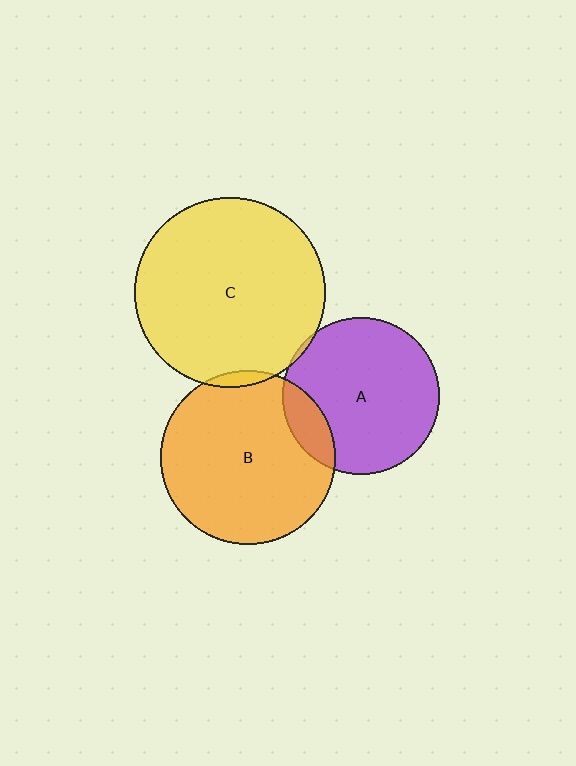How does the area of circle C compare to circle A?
Approximately 1.5 times.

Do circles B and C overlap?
Yes.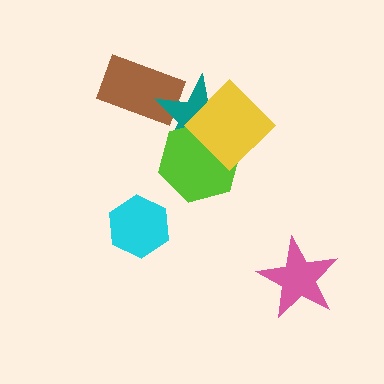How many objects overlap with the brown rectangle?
1 object overlaps with the brown rectangle.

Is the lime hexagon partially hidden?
Yes, it is partially covered by another shape.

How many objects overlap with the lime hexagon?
2 objects overlap with the lime hexagon.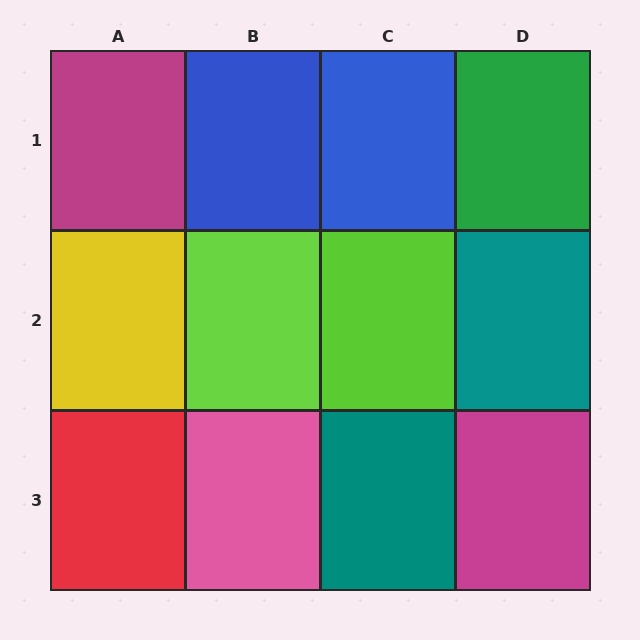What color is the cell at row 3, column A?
Red.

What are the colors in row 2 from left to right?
Yellow, lime, lime, teal.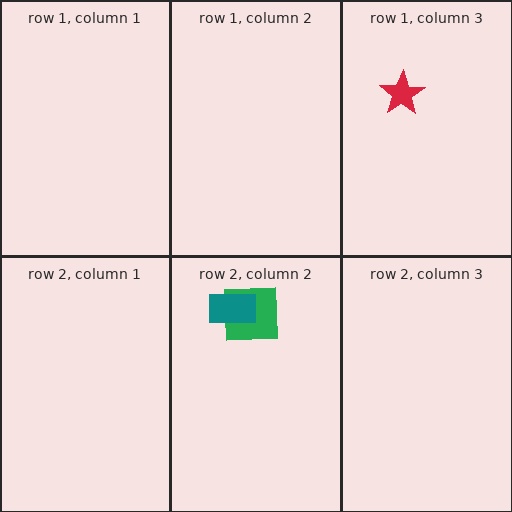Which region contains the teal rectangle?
The row 2, column 2 region.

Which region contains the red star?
The row 1, column 3 region.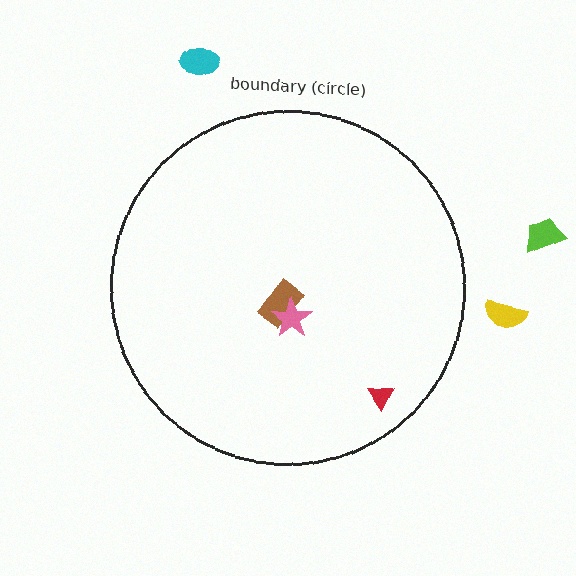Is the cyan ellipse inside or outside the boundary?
Outside.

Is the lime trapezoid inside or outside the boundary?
Outside.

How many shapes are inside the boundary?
3 inside, 3 outside.